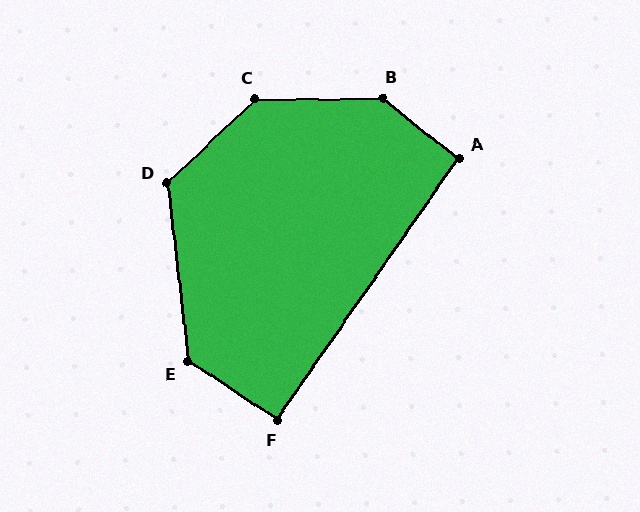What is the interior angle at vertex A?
Approximately 94 degrees (approximately right).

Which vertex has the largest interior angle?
B, at approximately 141 degrees.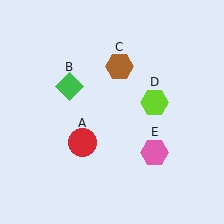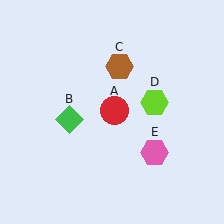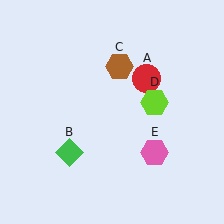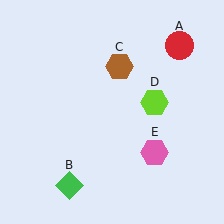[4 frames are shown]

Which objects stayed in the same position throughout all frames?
Brown hexagon (object C) and lime hexagon (object D) and pink hexagon (object E) remained stationary.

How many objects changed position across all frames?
2 objects changed position: red circle (object A), green diamond (object B).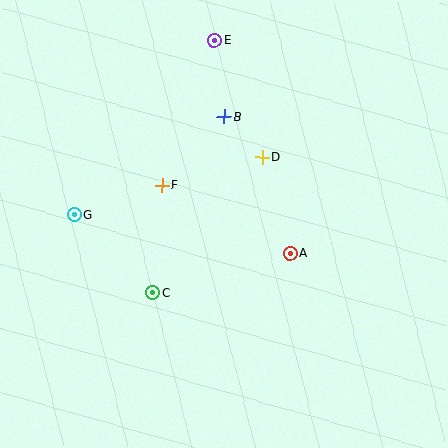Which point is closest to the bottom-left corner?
Point C is closest to the bottom-left corner.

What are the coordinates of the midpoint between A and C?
The midpoint between A and C is at (221, 273).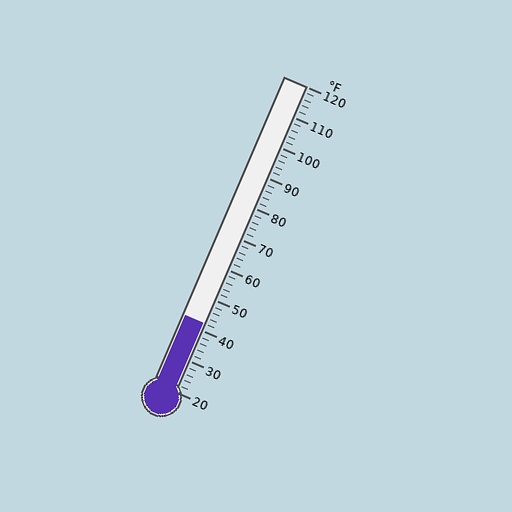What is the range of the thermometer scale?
The thermometer scale ranges from 20°F to 120°F.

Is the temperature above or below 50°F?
The temperature is below 50°F.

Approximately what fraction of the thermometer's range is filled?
The thermometer is filled to approximately 20% of its range.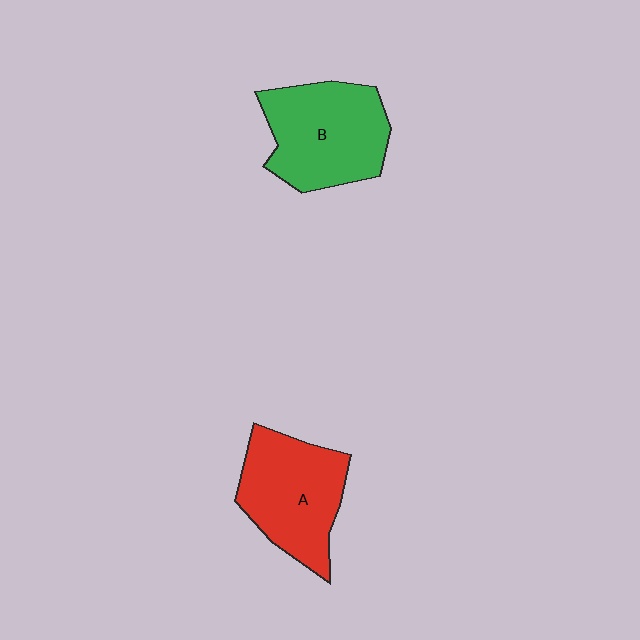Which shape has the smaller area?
Shape A (red).